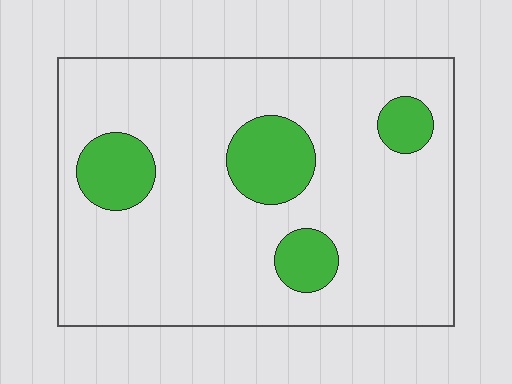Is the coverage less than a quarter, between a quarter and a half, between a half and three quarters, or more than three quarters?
Less than a quarter.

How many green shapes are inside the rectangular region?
4.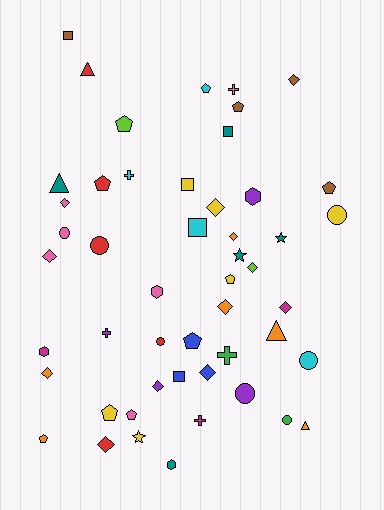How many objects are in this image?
There are 50 objects.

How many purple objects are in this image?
There are 4 purple objects.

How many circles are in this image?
There are 7 circles.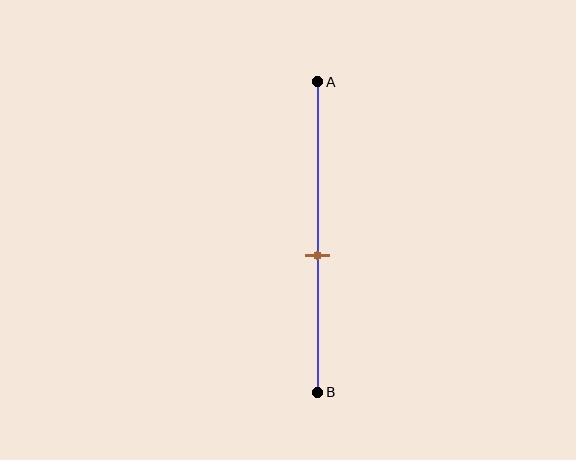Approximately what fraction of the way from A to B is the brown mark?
The brown mark is approximately 55% of the way from A to B.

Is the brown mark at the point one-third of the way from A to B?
No, the mark is at about 55% from A, not at the 33% one-third point.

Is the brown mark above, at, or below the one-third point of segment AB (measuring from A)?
The brown mark is below the one-third point of segment AB.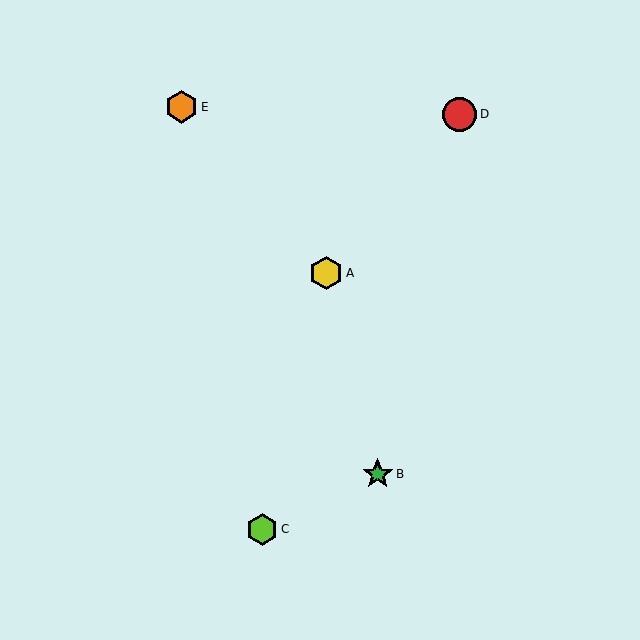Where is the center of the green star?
The center of the green star is at (378, 474).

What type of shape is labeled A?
Shape A is a yellow hexagon.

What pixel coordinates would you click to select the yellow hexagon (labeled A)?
Click at (326, 273) to select the yellow hexagon A.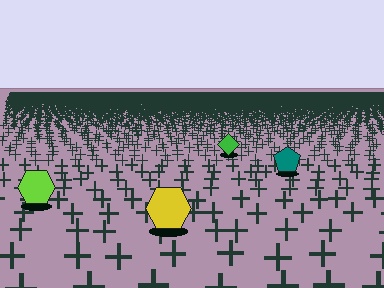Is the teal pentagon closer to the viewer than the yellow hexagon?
No. The yellow hexagon is closer — you can tell from the texture gradient: the ground texture is coarser near it.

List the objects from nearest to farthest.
From nearest to farthest: the yellow hexagon, the lime hexagon, the teal pentagon, the green diamond.